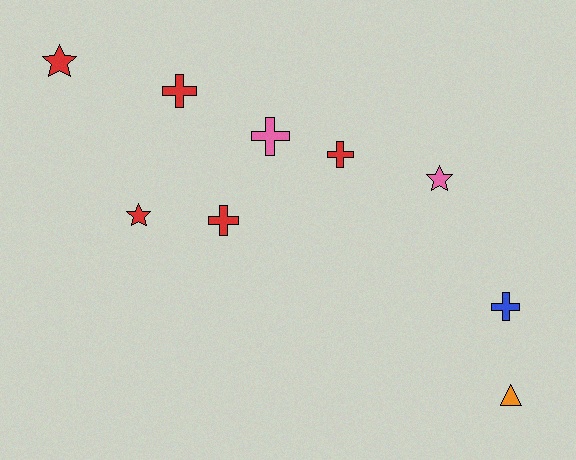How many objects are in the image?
There are 9 objects.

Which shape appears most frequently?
Cross, with 5 objects.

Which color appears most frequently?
Red, with 5 objects.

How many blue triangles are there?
There are no blue triangles.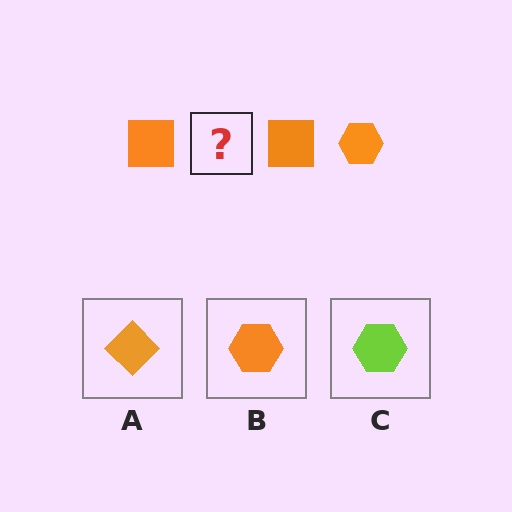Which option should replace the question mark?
Option B.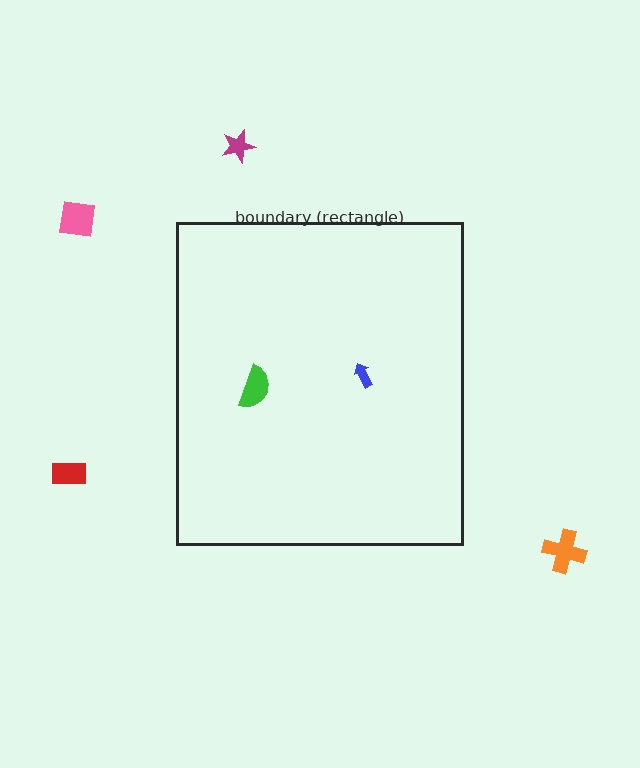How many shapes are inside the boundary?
2 inside, 4 outside.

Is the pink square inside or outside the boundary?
Outside.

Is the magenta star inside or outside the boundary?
Outside.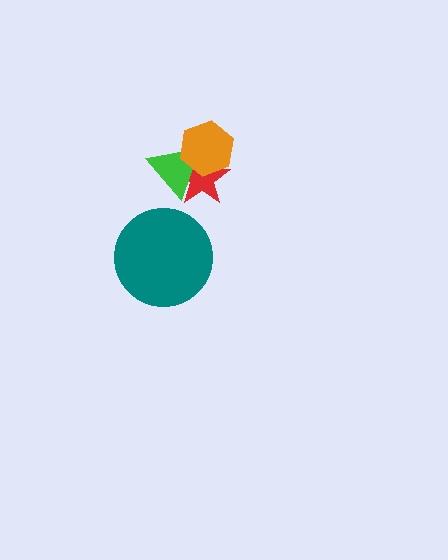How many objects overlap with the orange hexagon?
2 objects overlap with the orange hexagon.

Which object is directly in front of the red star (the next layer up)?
The green triangle is directly in front of the red star.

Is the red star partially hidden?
Yes, it is partially covered by another shape.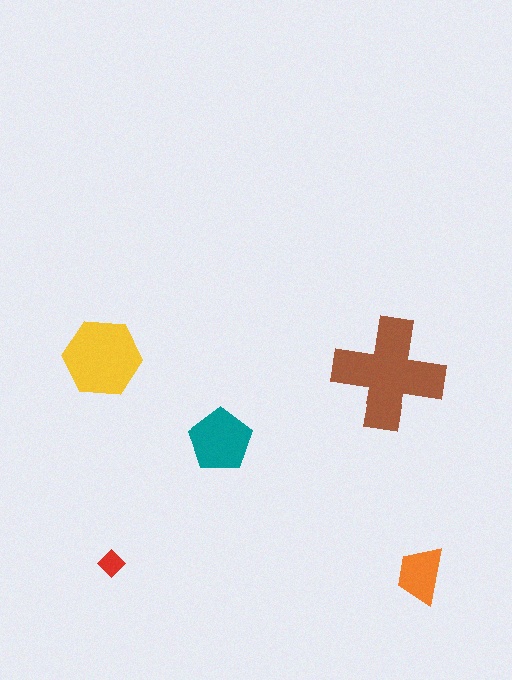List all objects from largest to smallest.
The brown cross, the yellow hexagon, the teal pentagon, the orange trapezoid, the red diamond.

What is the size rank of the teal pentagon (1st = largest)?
3rd.